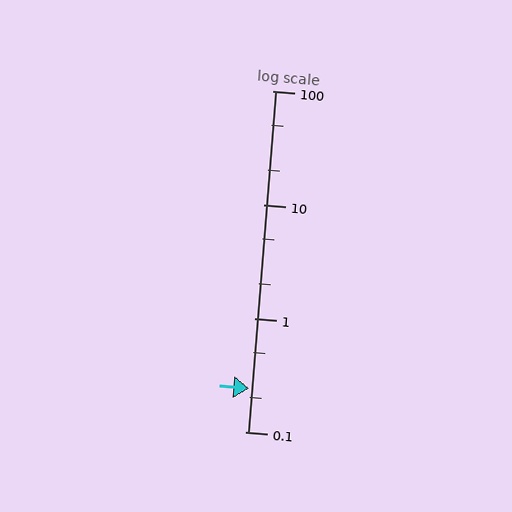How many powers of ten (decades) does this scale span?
The scale spans 3 decades, from 0.1 to 100.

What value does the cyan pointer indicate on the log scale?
The pointer indicates approximately 0.24.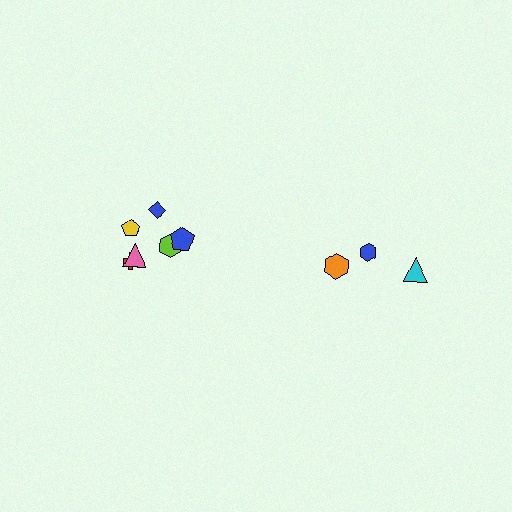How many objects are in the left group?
There are 6 objects.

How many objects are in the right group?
There are 3 objects.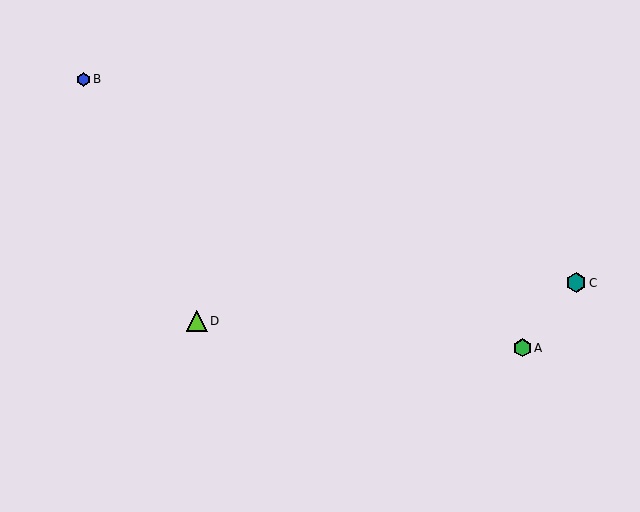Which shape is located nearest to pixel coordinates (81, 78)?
The blue hexagon (labeled B) at (84, 79) is nearest to that location.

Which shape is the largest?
The lime triangle (labeled D) is the largest.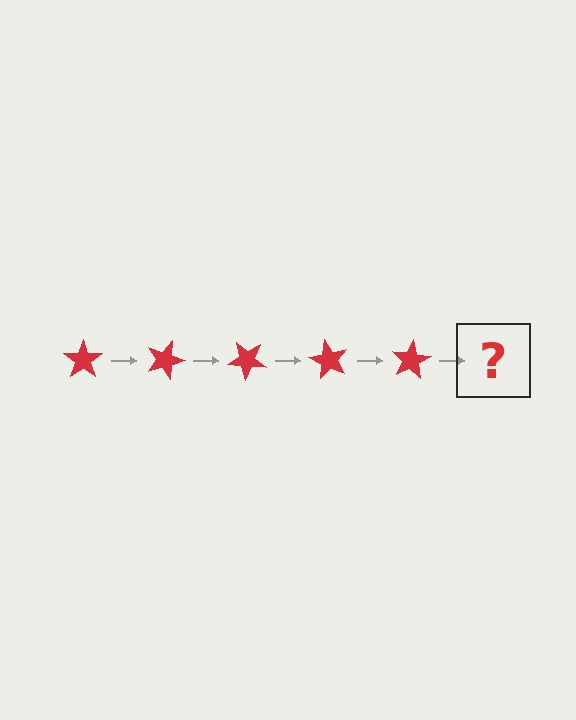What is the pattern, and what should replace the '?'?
The pattern is that the star rotates 20 degrees each step. The '?' should be a red star rotated 100 degrees.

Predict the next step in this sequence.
The next step is a red star rotated 100 degrees.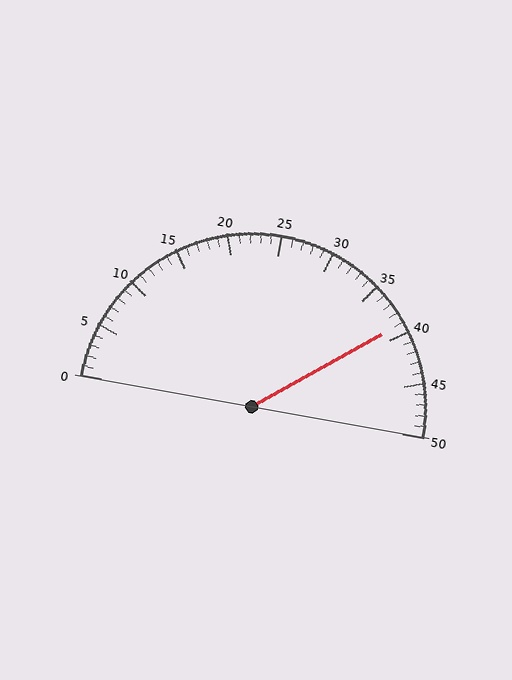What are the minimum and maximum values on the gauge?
The gauge ranges from 0 to 50.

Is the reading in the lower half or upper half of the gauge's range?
The reading is in the upper half of the range (0 to 50).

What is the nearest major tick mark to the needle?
The nearest major tick mark is 40.